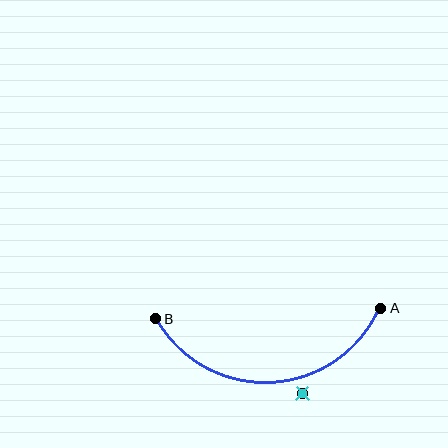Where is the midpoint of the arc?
The arc midpoint is the point on the curve farthest from the straight line joining A and B. It sits below that line.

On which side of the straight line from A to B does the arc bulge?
The arc bulges below the straight line connecting A and B.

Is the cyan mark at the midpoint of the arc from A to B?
No — the cyan mark does not lie on the arc at all. It sits slightly outside the curve.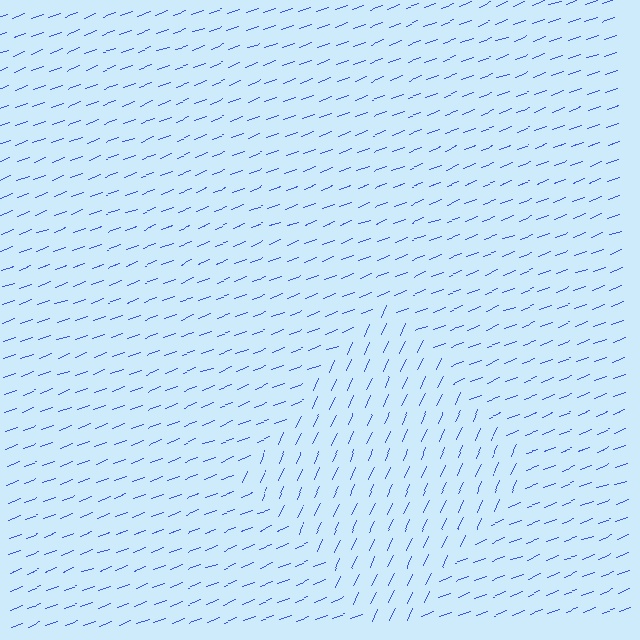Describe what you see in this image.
The image is filled with small blue line segments. A diamond region in the image has lines oriented differently from the surrounding lines, creating a visible texture boundary.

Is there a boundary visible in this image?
Yes, there is a texture boundary formed by a change in line orientation.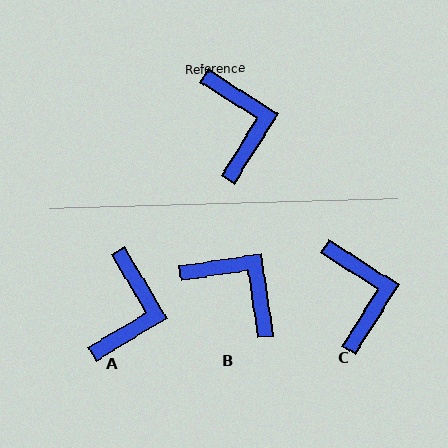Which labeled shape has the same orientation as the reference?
C.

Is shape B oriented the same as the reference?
No, it is off by about 41 degrees.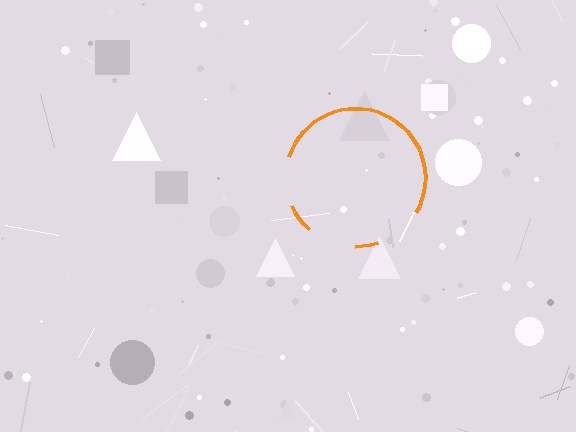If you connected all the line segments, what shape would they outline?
They would outline a circle.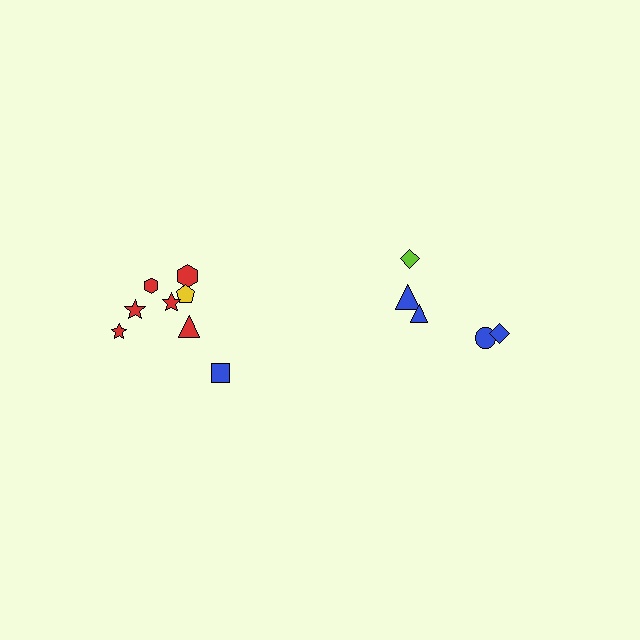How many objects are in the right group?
There are 5 objects.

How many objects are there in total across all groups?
There are 13 objects.